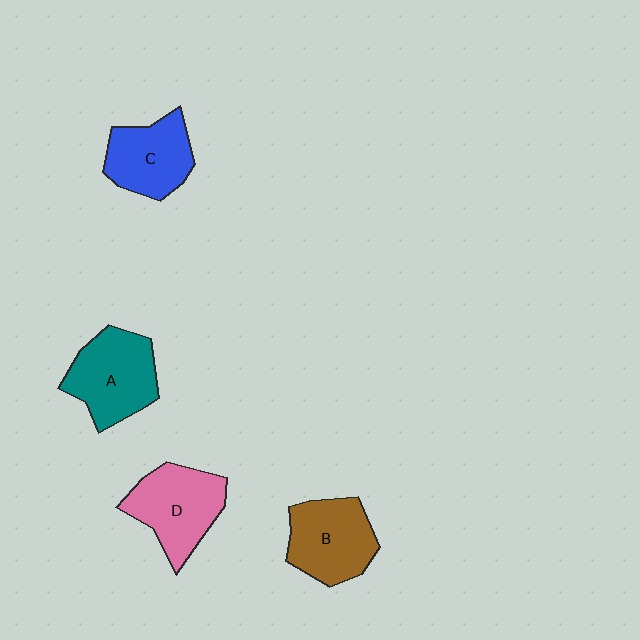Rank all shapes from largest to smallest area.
From largest to smallest: A (teal), D (pink), B (brown), C (blue).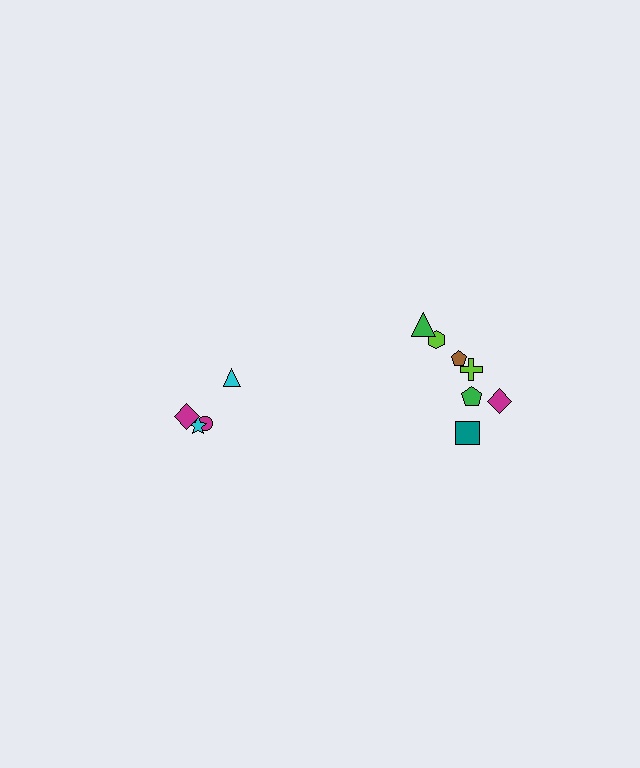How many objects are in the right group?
There are 7 objects.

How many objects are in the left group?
There are 4 objects.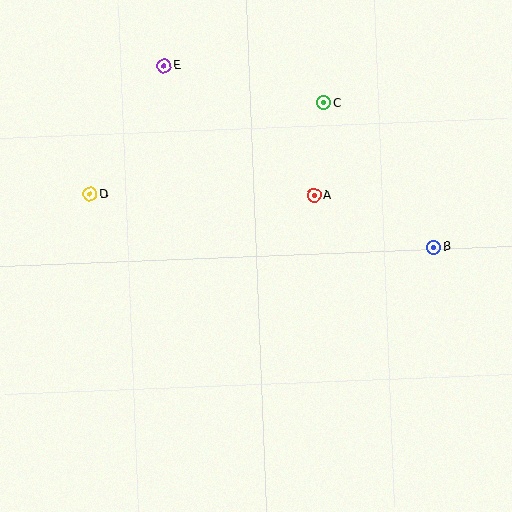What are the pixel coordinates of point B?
Point B is at (434, 247).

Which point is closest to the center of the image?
Point A at (314, 195) is closest to the center.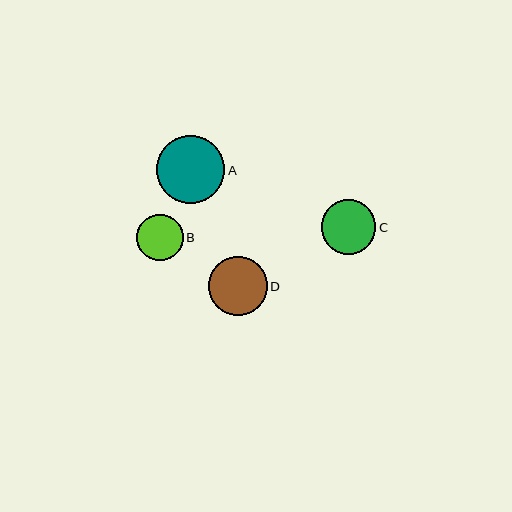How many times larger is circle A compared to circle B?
Circle A is approximately 1.5 times the size of circle B.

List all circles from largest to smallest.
From largest to smallest: A, D, C, B.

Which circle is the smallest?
Circle B is the smallest with a size of approximately 47 pixels.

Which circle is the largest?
Circle A is the largest with a size of approximately 68 pixels.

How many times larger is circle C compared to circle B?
Circle C is approximately 1.2 times the size of circle B.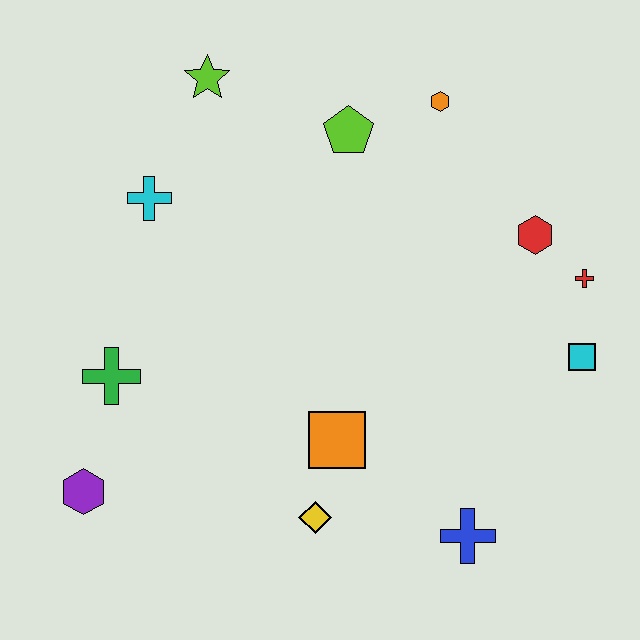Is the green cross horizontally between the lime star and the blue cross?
No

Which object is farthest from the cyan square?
The purple hexagon is farthest from the cyan square.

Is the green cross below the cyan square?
Yes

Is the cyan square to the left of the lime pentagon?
No